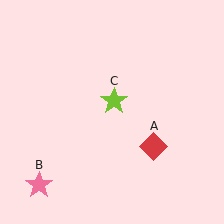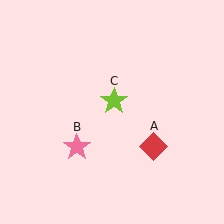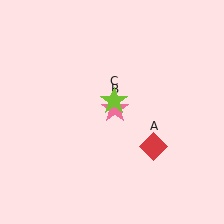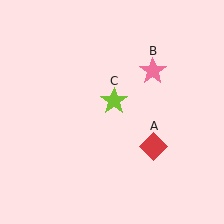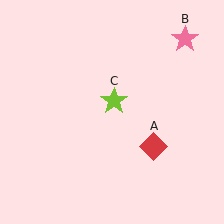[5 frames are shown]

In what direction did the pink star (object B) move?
The pink star (object B) moved up and to the right.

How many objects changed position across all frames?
1 object changed position: pink star (object B).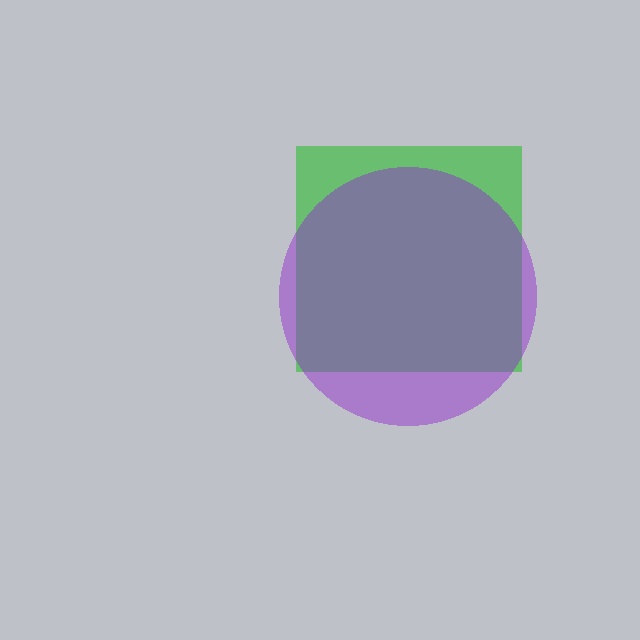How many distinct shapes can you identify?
There are 2 distinct shapes: a green square, a purple circle.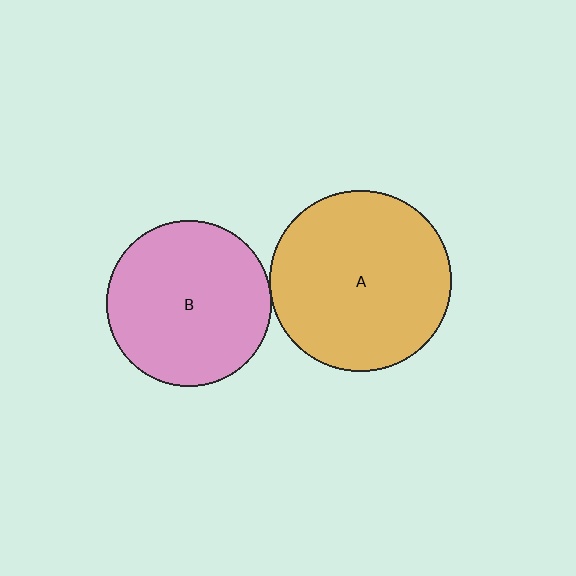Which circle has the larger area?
Circle A (orange).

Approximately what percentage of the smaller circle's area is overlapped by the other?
Approximately 5%.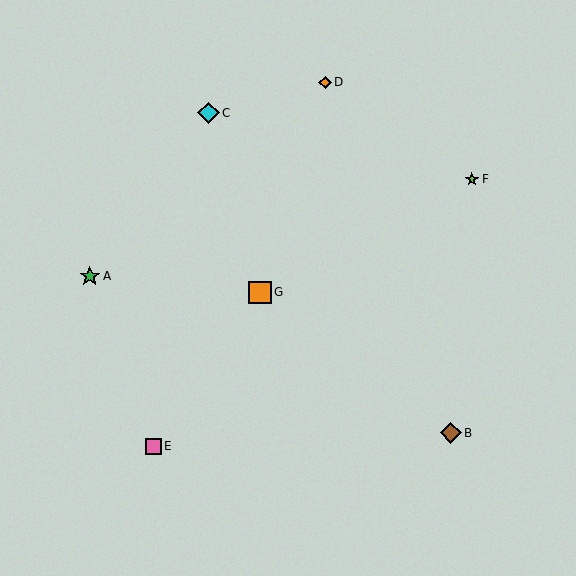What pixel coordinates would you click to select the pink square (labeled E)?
Click at (153, 446) to select the pink square E.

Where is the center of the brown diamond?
The center of the brown diamond is at (451, 433).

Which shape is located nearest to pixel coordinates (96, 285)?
The green star (labeled A) at (90, 276) is nearest to that location.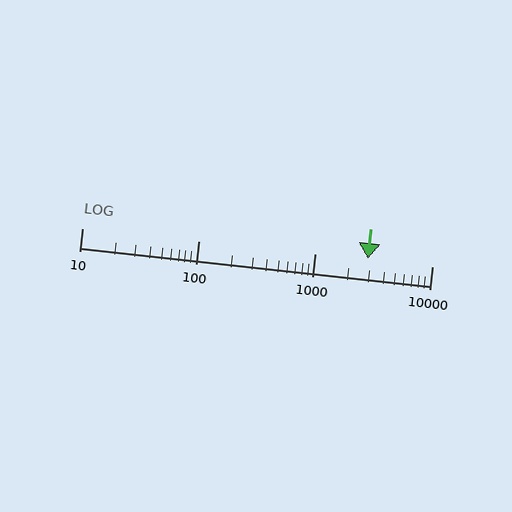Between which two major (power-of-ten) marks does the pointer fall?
The pointer is between 1000 and 10000.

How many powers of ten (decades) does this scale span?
The scale spans 3 decades, from 10 to 10000.